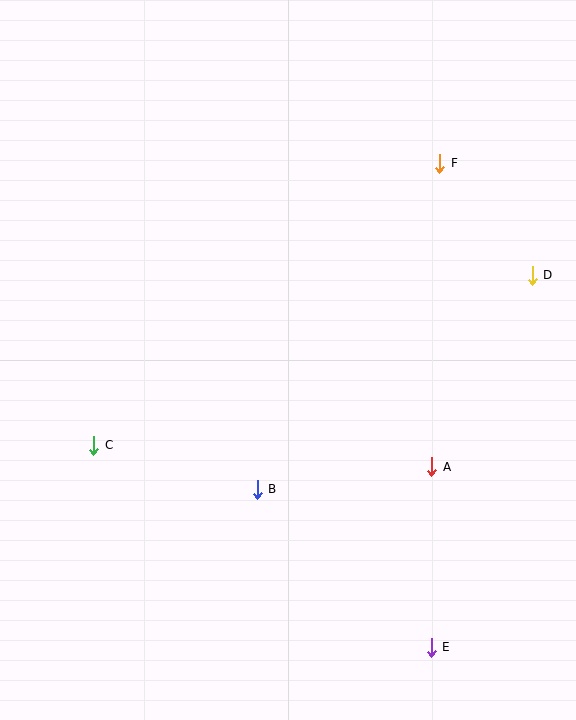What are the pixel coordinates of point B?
Point B is at (257, 489).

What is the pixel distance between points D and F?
The distance between D and F is 145 pixels.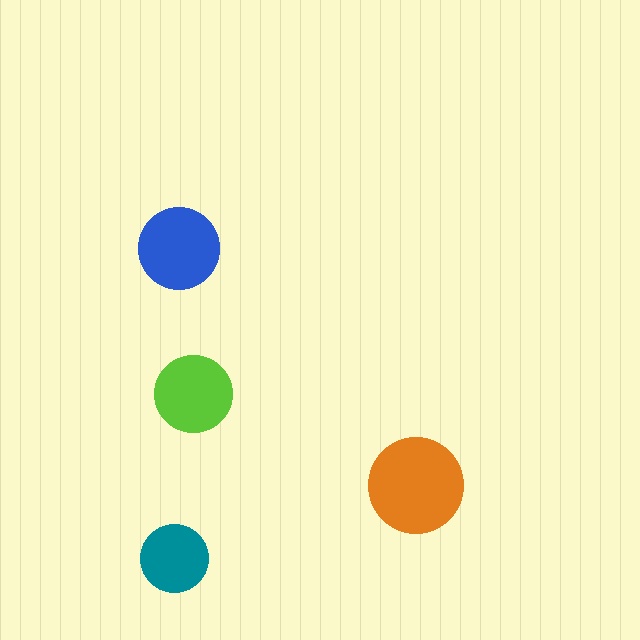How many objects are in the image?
There are 4 objects in the image.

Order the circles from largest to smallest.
the orange one, the blue one, the lime one, the teal one.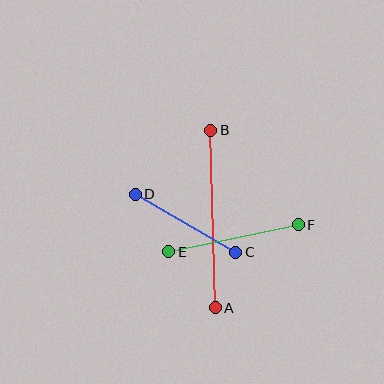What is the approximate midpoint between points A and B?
The midpoint is at approximately (213, 219) pixels.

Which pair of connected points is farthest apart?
Points A and B are farthest apart.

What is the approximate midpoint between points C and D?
The midpoint is at approximately (186, 223) pixels.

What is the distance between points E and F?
The distance is approximately 133 pixels.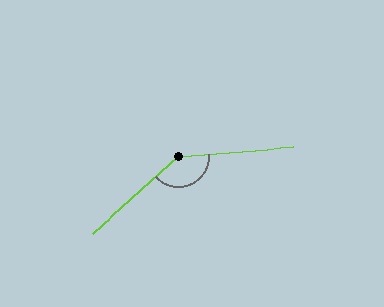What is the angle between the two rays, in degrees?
Approximately 142 degrees.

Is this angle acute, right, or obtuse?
It is obtuse.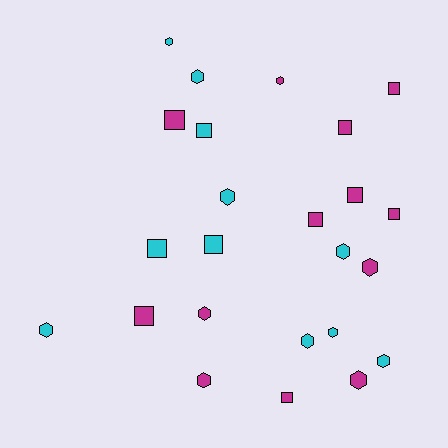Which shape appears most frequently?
Hexagon, with 13 objects.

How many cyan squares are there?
There are 3 cyan squares.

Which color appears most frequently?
Magenta, with 13 objects.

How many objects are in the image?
There are 24 objects.